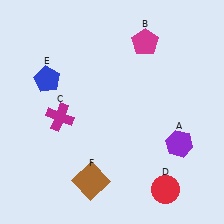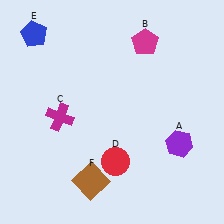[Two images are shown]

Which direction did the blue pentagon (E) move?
The blue pentagon (E) moved up.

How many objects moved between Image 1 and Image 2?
2 objects moved between the two images.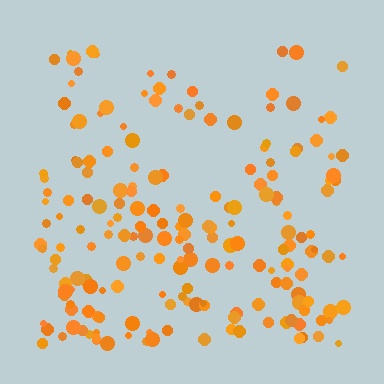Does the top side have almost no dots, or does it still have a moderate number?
Still a moderate number, just noticeably fewer than the bottom.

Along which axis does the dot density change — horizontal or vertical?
Vertical.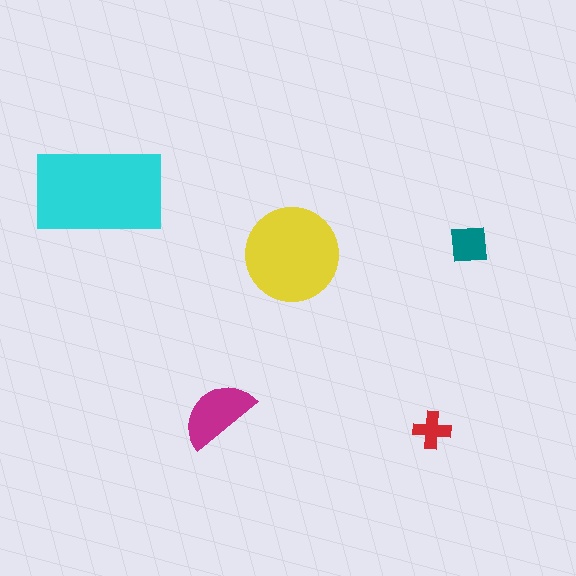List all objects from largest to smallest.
The cyan rectangle, the yellow circle, the magenta semicircle, the teal square, the red cross.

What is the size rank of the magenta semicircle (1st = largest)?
3rd.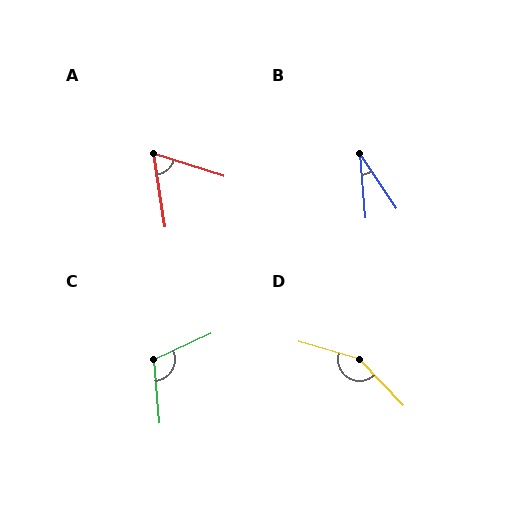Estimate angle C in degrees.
Approximately 110 degrees.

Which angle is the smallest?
B, at approximately 29 degrees.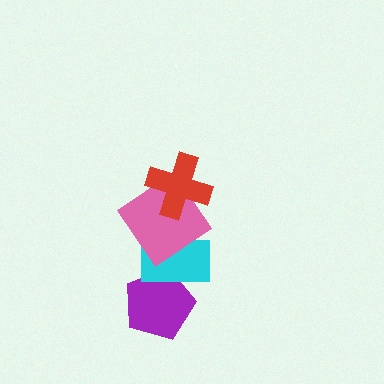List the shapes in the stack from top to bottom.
From top to bottom: the red cross, the pink diamond, the cyan rectangle, the purple pentagon.